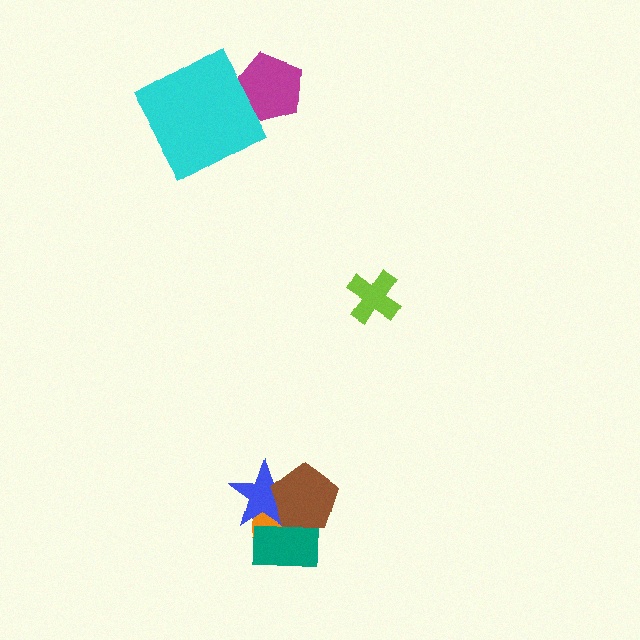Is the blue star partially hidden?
Yes, it is partially covered by another shape.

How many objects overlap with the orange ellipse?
3 objects overlap with the orange ellipse.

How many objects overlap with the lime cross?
0 objects overlap with the lime cross.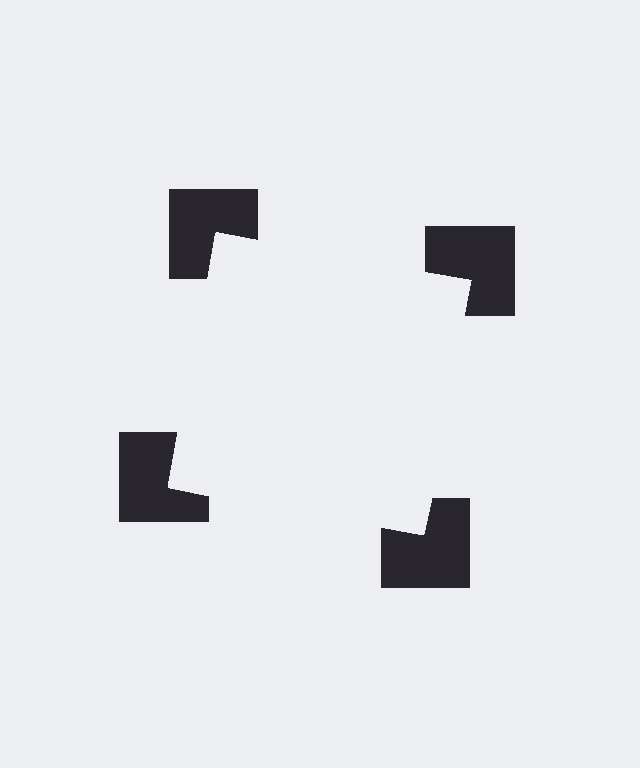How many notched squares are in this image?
There are 4 — one at each vertex of the illusory square.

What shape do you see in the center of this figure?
An illusory square — its edges are inferred from the aligned wedge cuts in the notched squares, not physically drawn.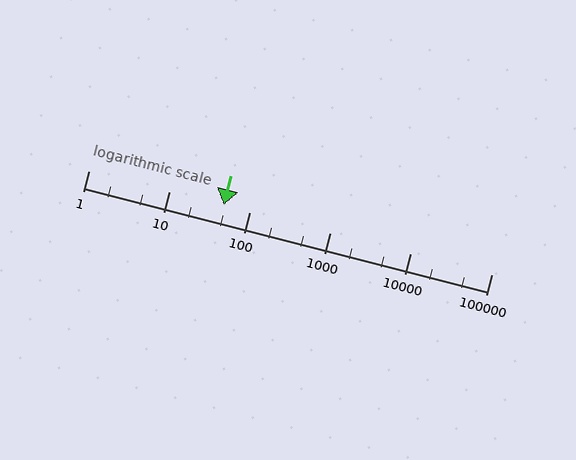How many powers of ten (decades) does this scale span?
The scale spans 5 decades, from 1 to 100000.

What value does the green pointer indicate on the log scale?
The pointer indicates approximately 48.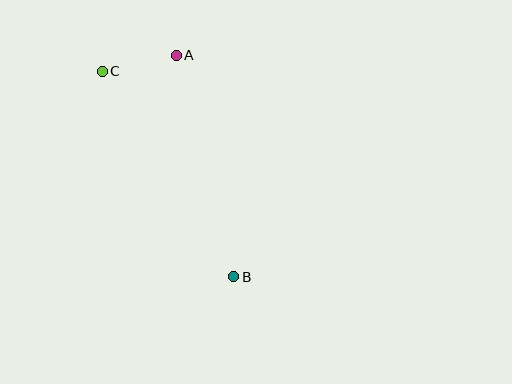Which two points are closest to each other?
Points A and C are closest to each other.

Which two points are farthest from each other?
Points B and C are farthest from each other.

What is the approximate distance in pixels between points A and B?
The distance between A and B is approximately 229 pixels.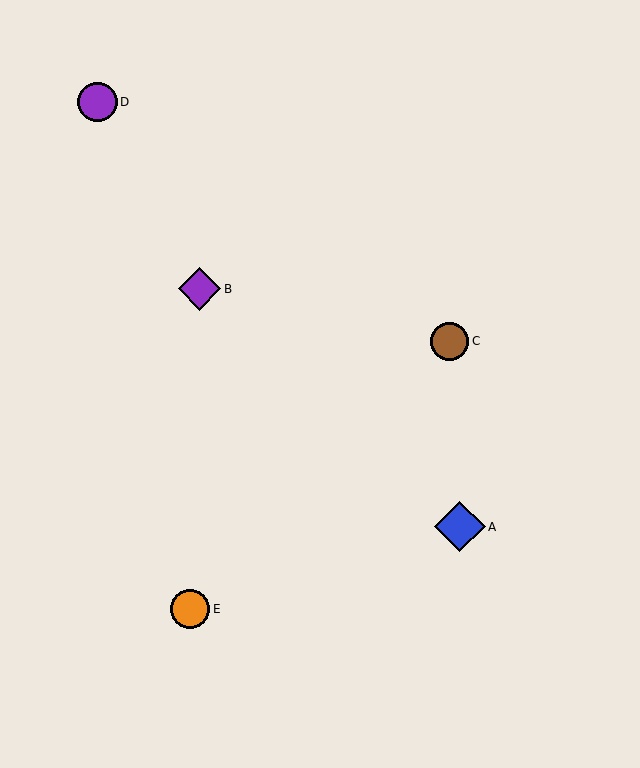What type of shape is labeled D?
Shape D is a purple circle.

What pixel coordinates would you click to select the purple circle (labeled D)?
Click at (97, 102) to select the purple circle D.